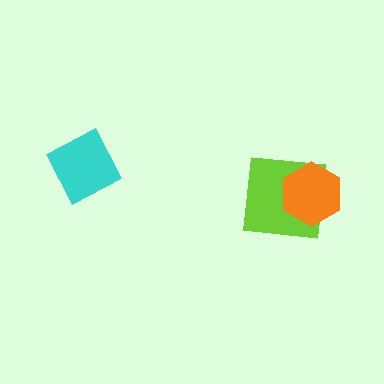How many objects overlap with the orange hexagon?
1 object overlaps with the orange hexagon.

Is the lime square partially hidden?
Yes, it is partially covered by another shape.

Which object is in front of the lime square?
The orange hexagon is in front of the lime square.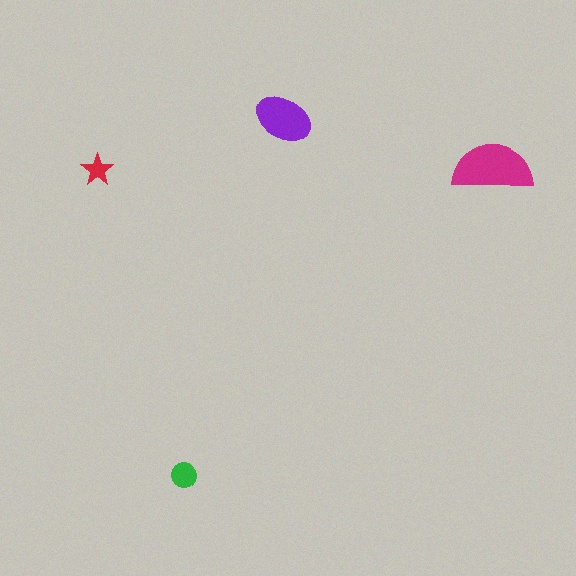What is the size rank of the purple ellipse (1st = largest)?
2nd.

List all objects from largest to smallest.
The magenta semicircle, the purple ellipse, the green circle, the red star.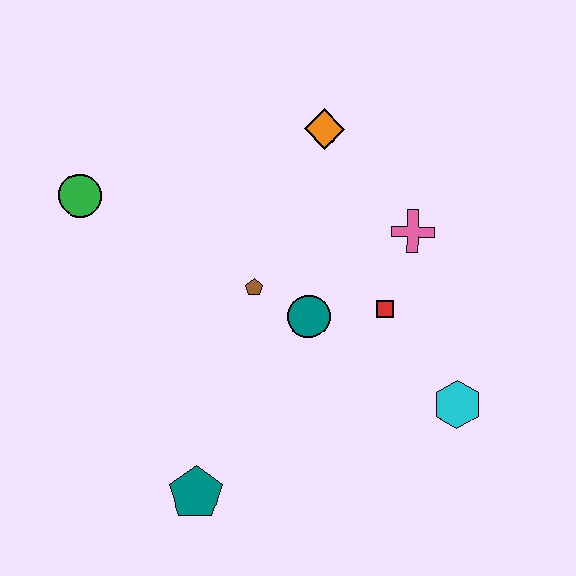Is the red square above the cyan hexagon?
Yes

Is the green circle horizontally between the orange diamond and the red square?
No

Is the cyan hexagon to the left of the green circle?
No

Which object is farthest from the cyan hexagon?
The green circle is farthest from the cyan hexagon.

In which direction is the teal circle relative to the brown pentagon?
The teal circle is to the right of the brown pentagon.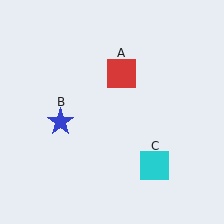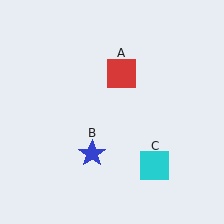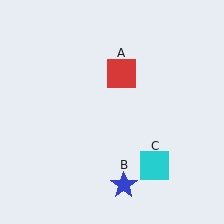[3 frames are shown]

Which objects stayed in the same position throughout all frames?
Red square (object A) and cyan square (object C) remained stationary.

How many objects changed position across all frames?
1 object changed position: blue star (object B).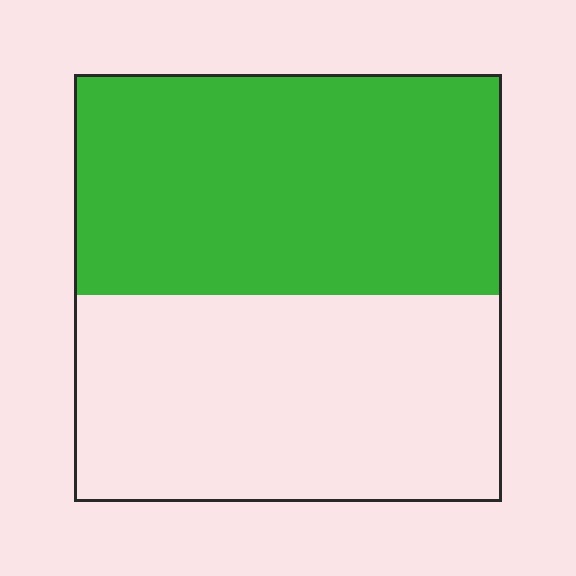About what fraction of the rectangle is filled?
About one half (1/2).